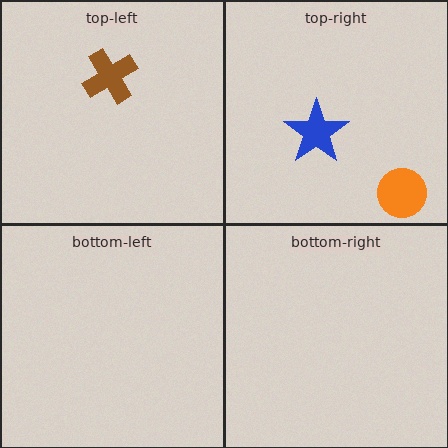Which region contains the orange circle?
The top-right region.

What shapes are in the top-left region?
The brown cross.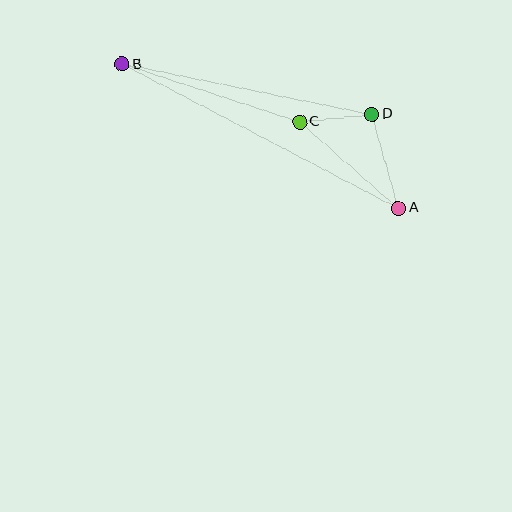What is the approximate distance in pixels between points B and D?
The distance between B and D is approximately 255 pixels.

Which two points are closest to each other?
Points C and D are closest to each other.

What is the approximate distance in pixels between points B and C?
The distance between B and C is approximately 187 pixels.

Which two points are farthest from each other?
Points A and B are farthest from each other.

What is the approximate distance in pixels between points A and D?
The distance between A and D is approximately 98 pixels.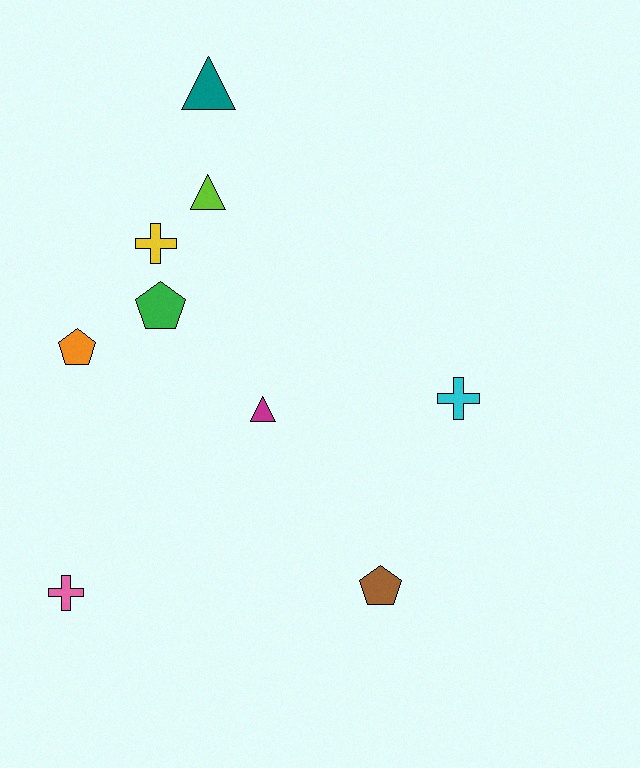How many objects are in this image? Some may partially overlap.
There are 9 objects.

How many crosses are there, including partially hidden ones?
There are 3 crosses.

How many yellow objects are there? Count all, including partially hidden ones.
There is 1 yellow object.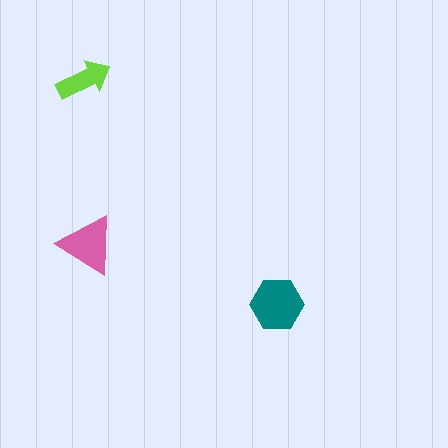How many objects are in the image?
There are 3 objects in the image.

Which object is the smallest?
The lime arrow.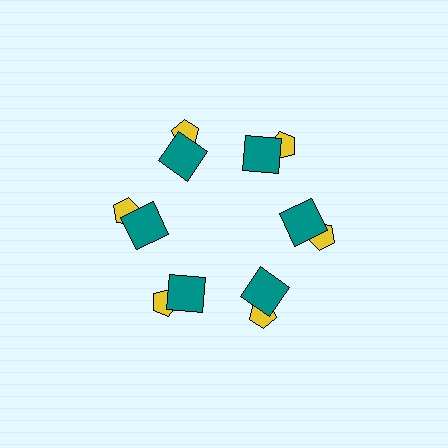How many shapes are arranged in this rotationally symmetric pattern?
There are 12 shapes, arranged in 6 groups of 2.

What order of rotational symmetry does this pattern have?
This pattern has 6-fold rotational symmetry.